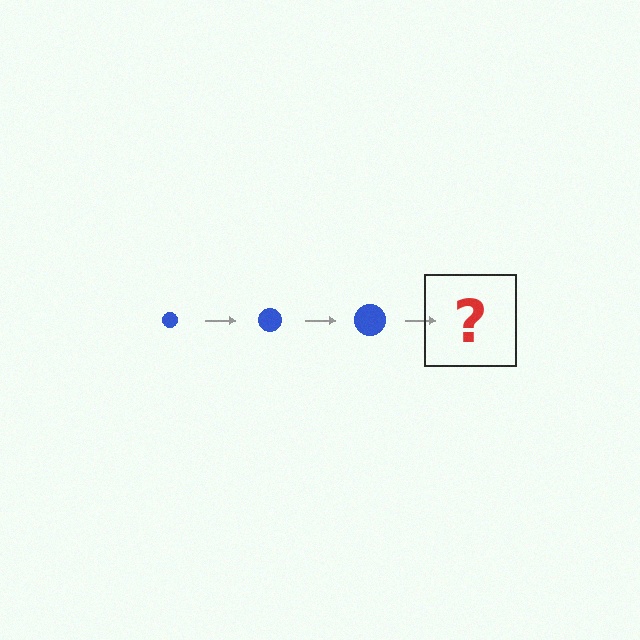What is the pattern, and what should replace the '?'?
The pattern is that the circle gets progressively larger each step. The '?' should be a blue circle, larger than the previous one.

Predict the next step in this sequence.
The next step is a blue circle, larger than the previous one.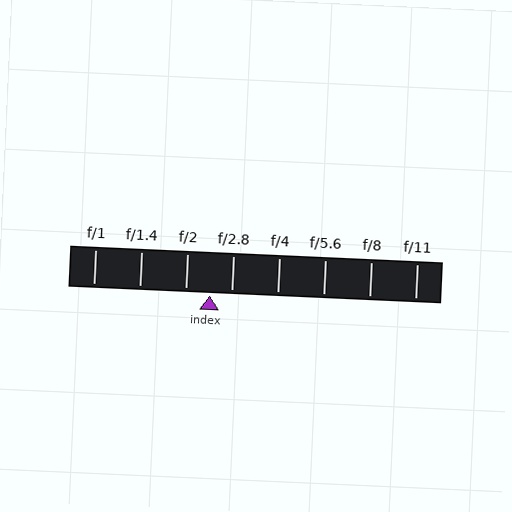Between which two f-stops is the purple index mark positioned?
The index mark is between f/2 and f/2.8.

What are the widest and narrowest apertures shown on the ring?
The widest aperture shown is f/1 and the narrowest is f/11.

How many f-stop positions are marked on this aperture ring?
There are 8 f-stop positions marked.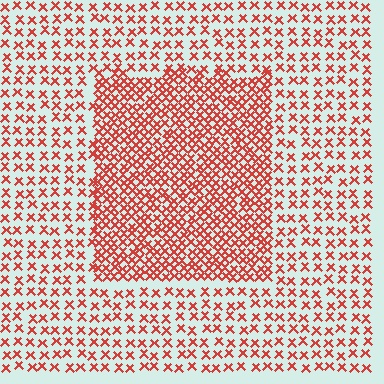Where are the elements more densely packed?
The elements are more densely packed inside the rectangle boundary.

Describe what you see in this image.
The image contains small red elements arranged at two different densities. A rectangle-shaped region is visible where the elements are more densely packed than the surrounding area.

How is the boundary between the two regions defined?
The boundary is defined by a change in element density (approximately 2.1x ratio). All elements are the same color, size, and shape.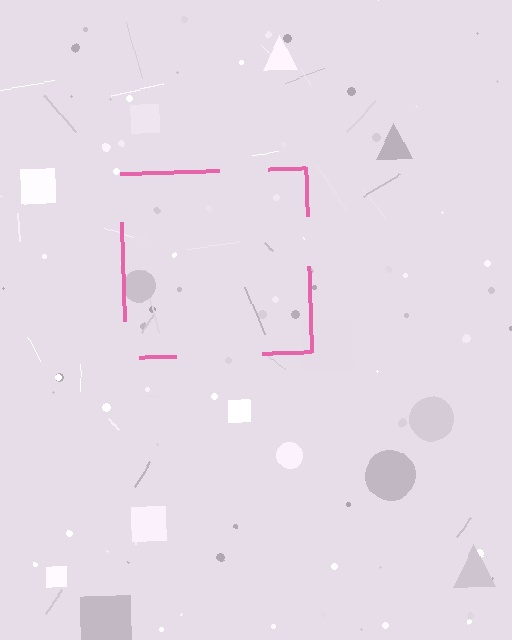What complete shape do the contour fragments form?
The contour fragments form a square.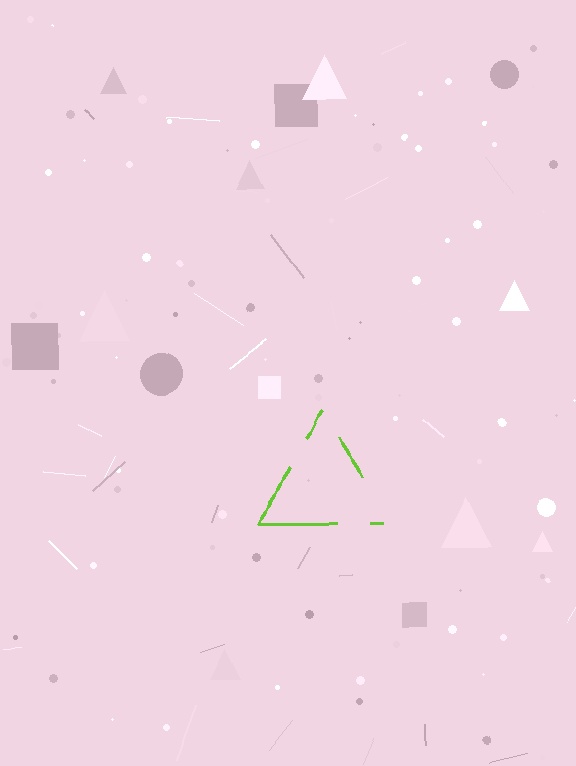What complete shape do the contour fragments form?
The contour fragments form a triangle.